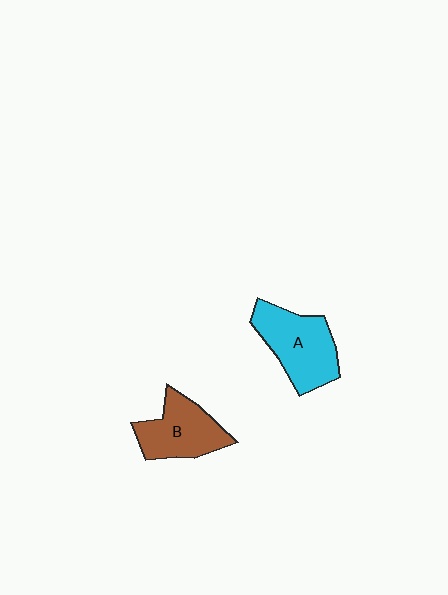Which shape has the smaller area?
Shape B (brown).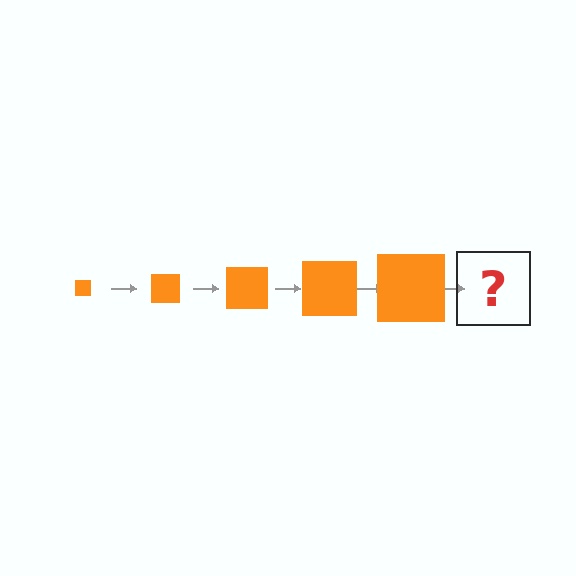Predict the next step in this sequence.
The next step is an orange square, larger than the previous one.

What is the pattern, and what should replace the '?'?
The pattern is that the square gets progressively larger each step. The '?' should be an orange square, larger than the previous one.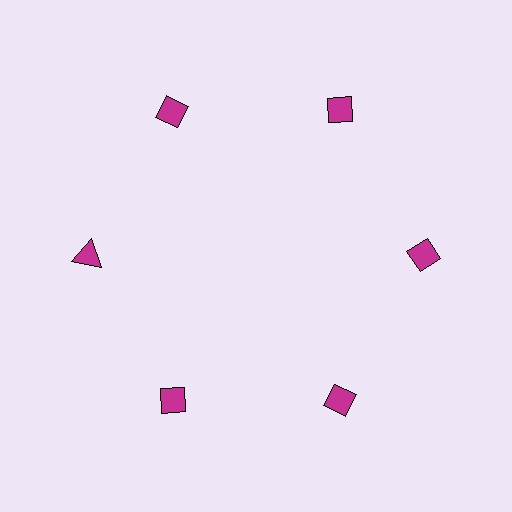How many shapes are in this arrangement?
There are 6 shapes arranged in a ring pattern.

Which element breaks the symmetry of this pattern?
The magenta triangle at roughly the 9 o'clock position breaks the symmetry. All other shapes are magenta diamonds.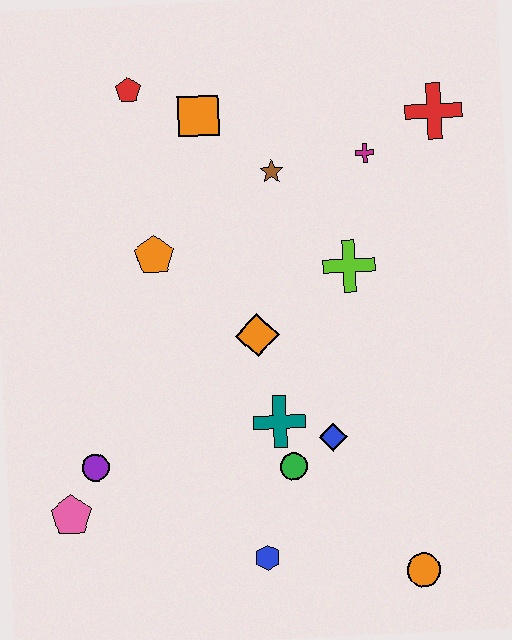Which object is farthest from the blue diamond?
The red pentagon is farthest from the blue diamond.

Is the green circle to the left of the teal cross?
No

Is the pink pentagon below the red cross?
Yes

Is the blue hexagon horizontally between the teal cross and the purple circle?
Yes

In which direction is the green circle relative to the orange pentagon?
The green circle is below the orange pentagon.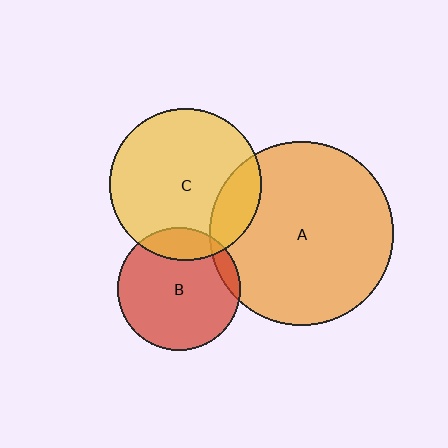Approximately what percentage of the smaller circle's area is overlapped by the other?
Approximately 15%.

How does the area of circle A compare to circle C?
Approximately 1.5 times.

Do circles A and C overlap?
Yes.